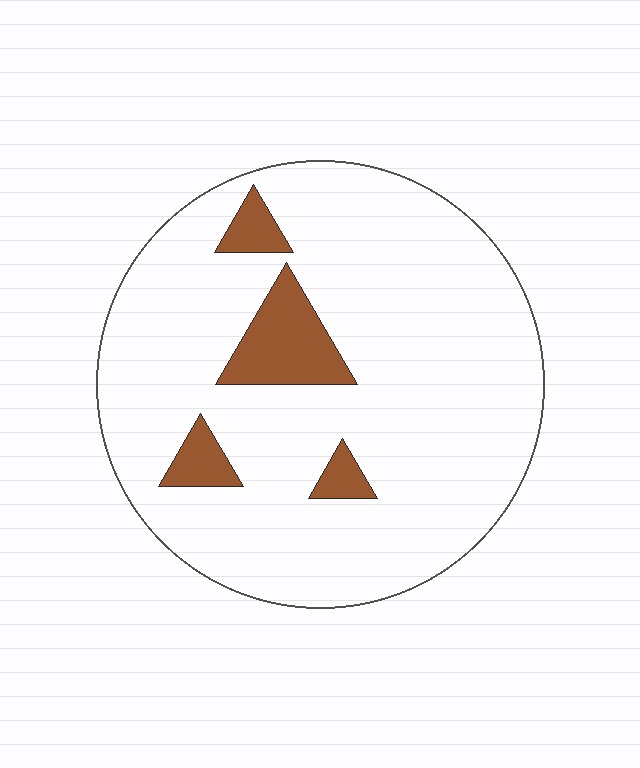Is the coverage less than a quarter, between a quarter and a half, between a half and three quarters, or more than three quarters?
Less than a quarter.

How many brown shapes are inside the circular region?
4.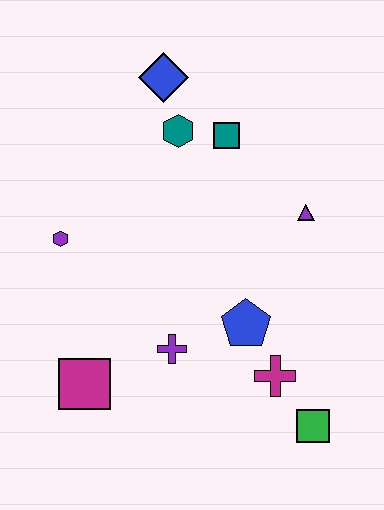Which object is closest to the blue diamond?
The teal hexagon is closest to the blue diamond.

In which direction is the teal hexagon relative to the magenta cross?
The teal hexagon is above the magenta cross.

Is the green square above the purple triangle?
No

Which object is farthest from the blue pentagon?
The blue diamond is farthest from the blue pentagon.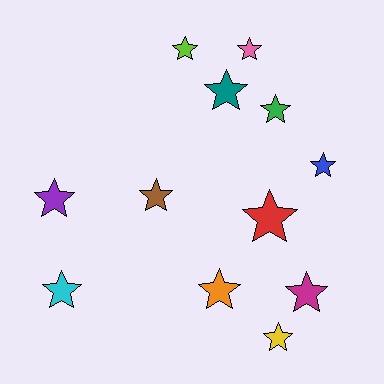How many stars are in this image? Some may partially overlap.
There are 12 stars.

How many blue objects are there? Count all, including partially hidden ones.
There is 1 blue object.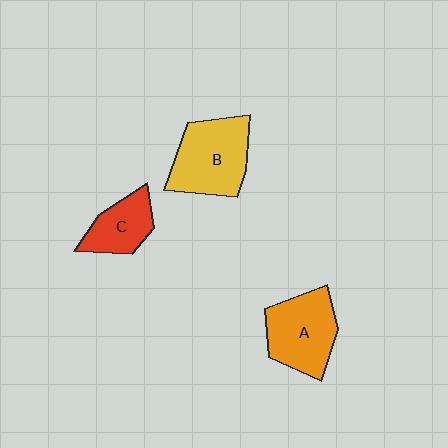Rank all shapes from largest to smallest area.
From largest to smallest: B (yellow), A (orange), C (red).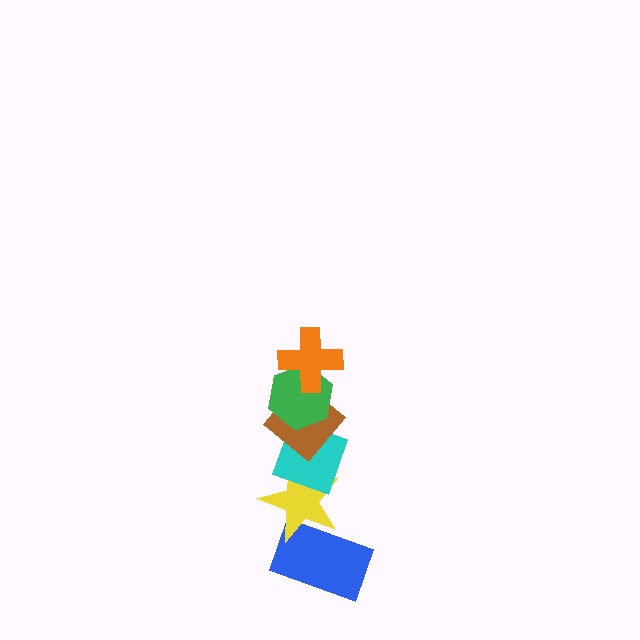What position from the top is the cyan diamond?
The cyan diamond is 4th from the top.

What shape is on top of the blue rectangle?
The yellow star is on top of the blue rectangle.